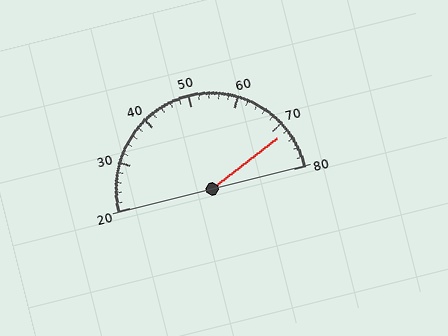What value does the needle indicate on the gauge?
The needle indicates approximately 72.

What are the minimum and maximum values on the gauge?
The gauge ranges from 20 to 80.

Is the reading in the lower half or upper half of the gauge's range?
The reading is in the upper half of the range (20 to 80).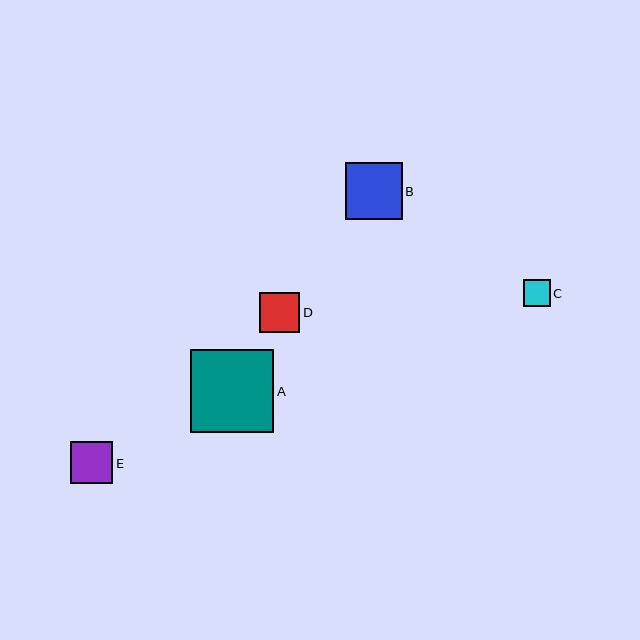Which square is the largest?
Square A is the largest with a size of approximately 83 pixels.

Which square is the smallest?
Square C is the smallest with a size of approximately 26 pixels.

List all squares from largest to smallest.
From largest to smallest: A, B, E, D, C.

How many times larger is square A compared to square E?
Square A is approximately 2.0 times the size of square E.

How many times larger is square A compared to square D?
Square A is approximately 2.1 times the size of square D.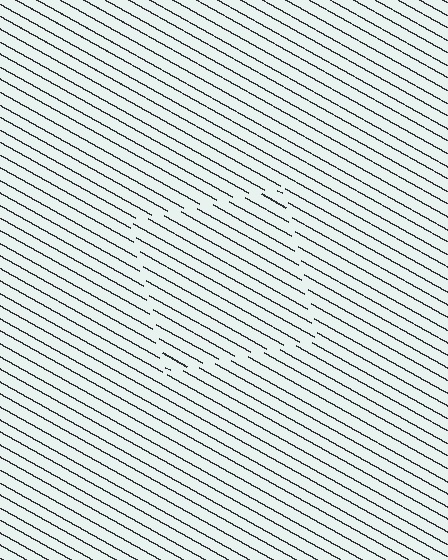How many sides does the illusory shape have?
4 sides — the line-ends trace a square.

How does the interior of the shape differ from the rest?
The interior of the shape contains the same grating, shifted by half a period — the contour is defined by the phase discontinuity where line-ends from the inner and outer gratings abut.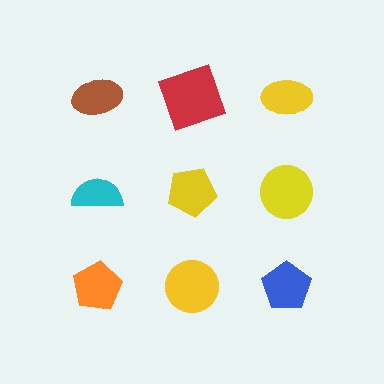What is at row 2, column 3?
A yellow circle.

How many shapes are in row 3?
3 shapes.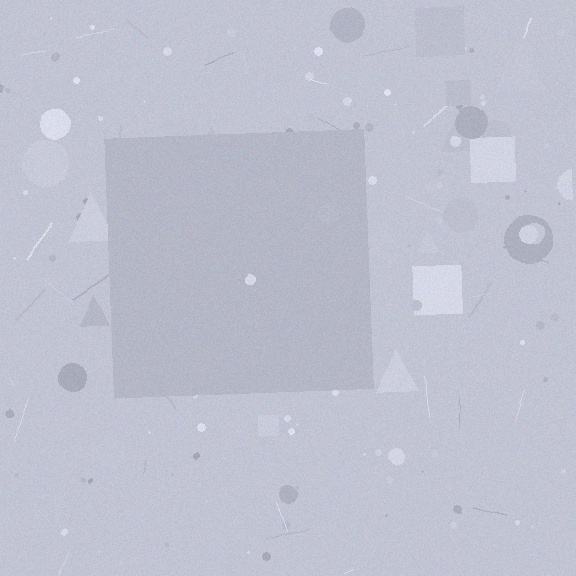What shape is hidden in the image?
A square is hidden in the image.